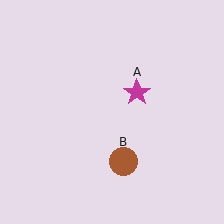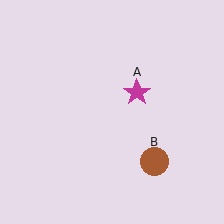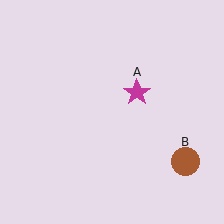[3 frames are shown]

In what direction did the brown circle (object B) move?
The brown circle (object B) moved right.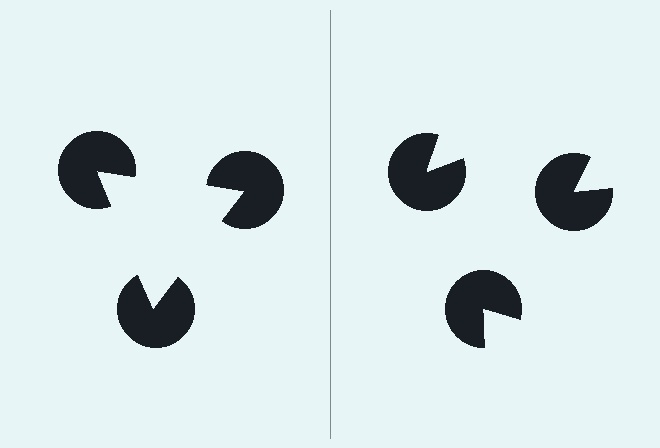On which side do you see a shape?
An illusory triangle appears on the left side. On the right side the wedge cuts are rotated, so no coherent shape forms.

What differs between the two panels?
The pac-man discs are positioned identically on both sides; only the wedge orientations differ. On the left they align to a triangle; on the right they are misaligned.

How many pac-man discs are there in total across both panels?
6 — 3 on each side.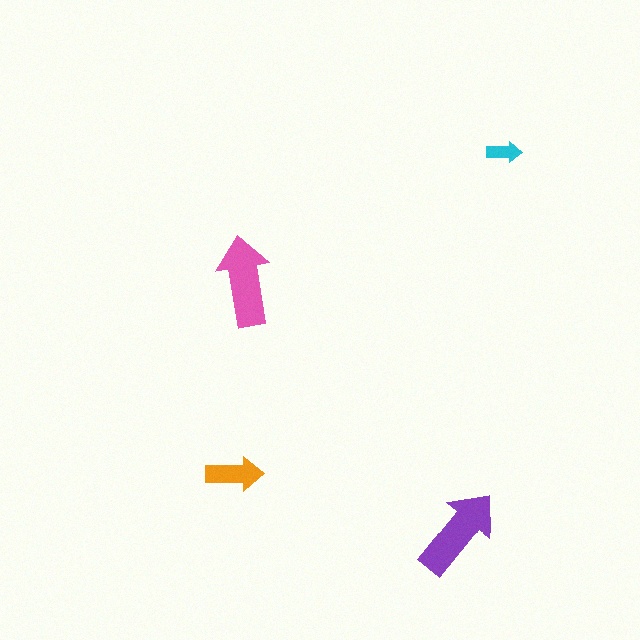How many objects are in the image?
There are 4 objects in the image.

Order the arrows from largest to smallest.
the purple one, the pink one, the orange one, the cyan one.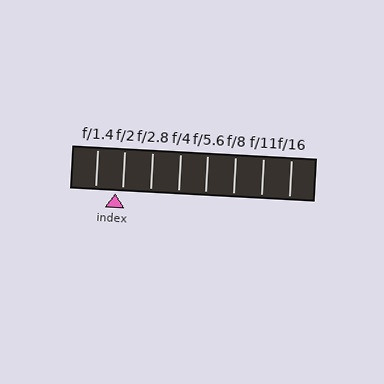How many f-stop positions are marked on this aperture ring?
There are 8 f-stop positions marked.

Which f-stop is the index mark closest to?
The index mark is closest to f/2.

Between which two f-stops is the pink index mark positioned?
The index mark is between f/1.4 and f/2.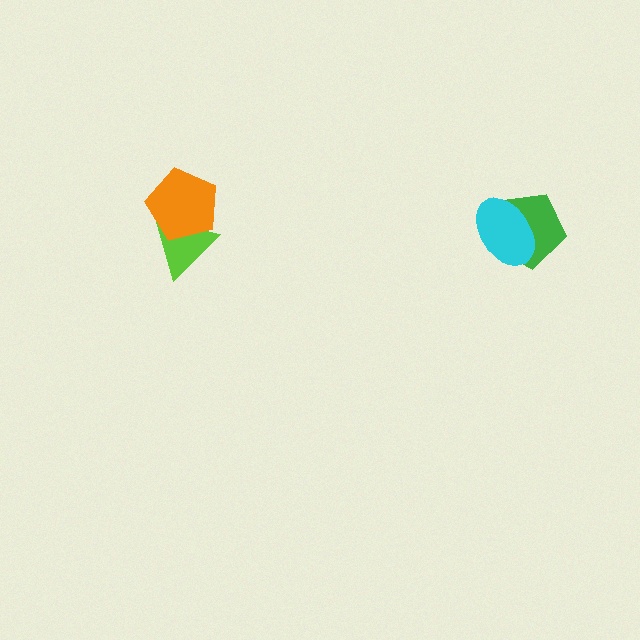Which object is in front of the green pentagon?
The cyan ellipse is in front of the green pentagon.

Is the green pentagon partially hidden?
Yes, it is partially covered by another shape.